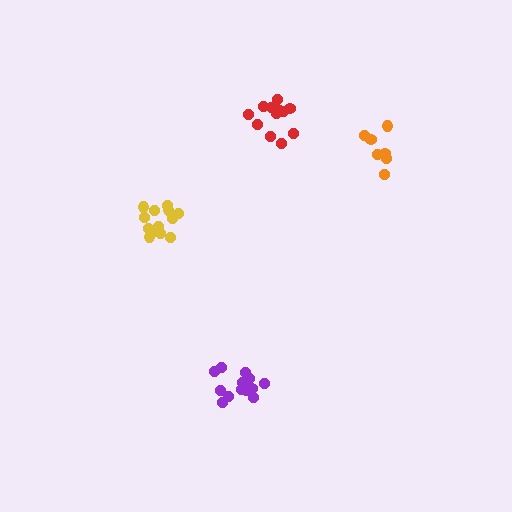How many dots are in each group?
Group 1: 13 dots, Group 2: 13 dots, Group 3: 13 dots, Group 4: 7 dots (46 total).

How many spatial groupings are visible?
There are 4 spatial groupings.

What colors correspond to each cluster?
The clusters are colored: red, yellow, purple, orange.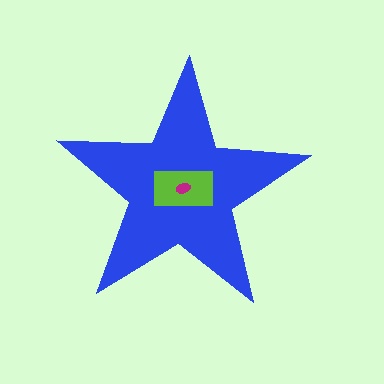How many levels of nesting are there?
3.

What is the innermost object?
The magenta ellipse.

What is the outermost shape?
The blue star.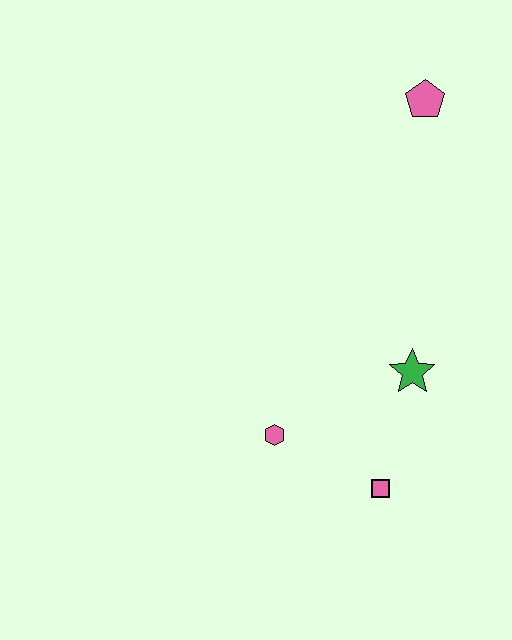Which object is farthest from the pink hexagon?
The pink pentagon is farthest from the pink hexagon.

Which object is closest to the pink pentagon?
The green star is closest to the pink pentagon.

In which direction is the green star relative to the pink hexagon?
The green star is to the right of the pink hexagon.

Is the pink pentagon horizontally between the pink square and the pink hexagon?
No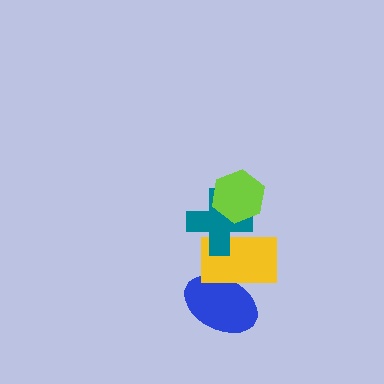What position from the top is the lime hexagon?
The lime hexagon is 1st from the top.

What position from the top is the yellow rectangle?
The yellow rectangle is 3rd from the top.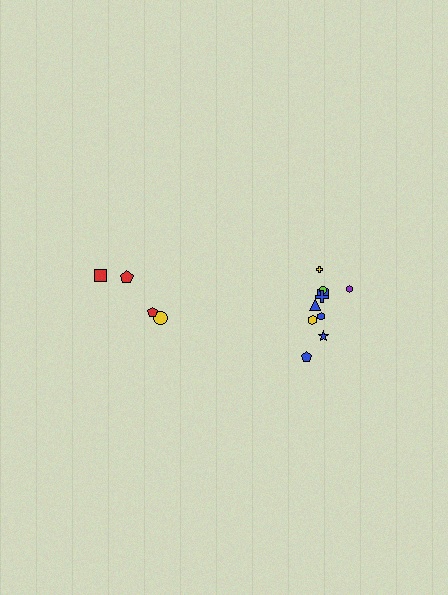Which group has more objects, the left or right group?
The right group.